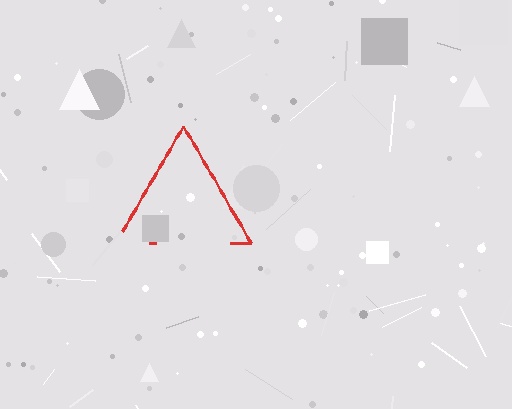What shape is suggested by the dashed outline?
The dashed outline suggests a triangle.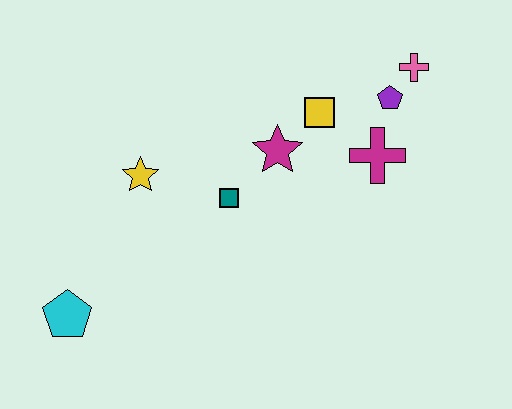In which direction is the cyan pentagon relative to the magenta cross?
The cyan pentagon is to the left of the magenta cross.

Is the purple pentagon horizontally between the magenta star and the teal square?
No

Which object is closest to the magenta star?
The yellow square is closest to the magenta star.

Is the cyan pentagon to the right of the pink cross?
No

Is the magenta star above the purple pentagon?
No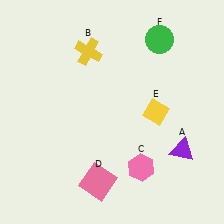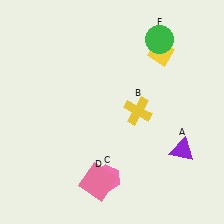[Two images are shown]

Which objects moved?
The objects that moved are: the yellow cross (B), the pink hexagon (C), the yellow diamond (E).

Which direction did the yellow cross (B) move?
The yellow cross (B) moved down.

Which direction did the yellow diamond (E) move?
The yellow diamond (E) moved up.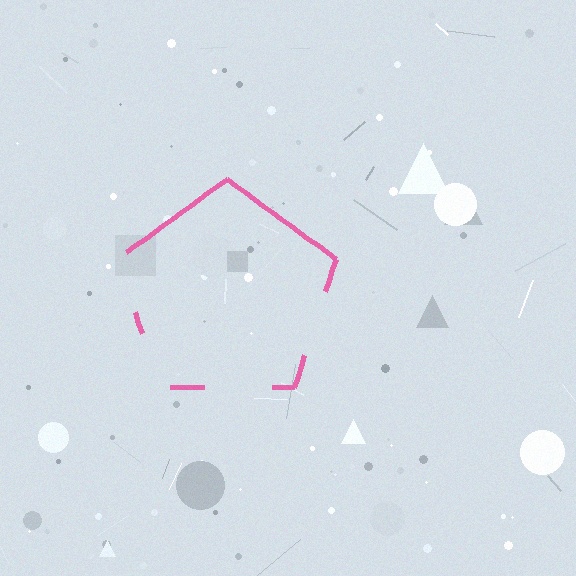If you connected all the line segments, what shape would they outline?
They would outline a pentagon.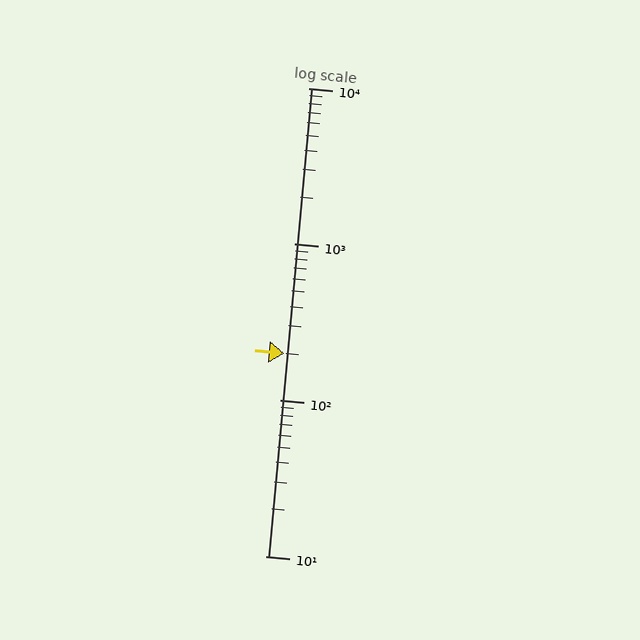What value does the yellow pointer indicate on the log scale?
The pointer indicates approximately 200.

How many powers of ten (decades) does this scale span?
The scale spans 3 decades, from 10 to 10000.